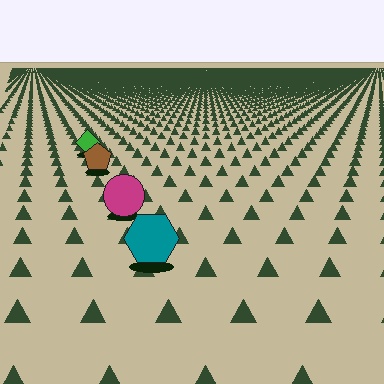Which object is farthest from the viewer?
The green diamond is farthest from the viewer. It appears smaller and the ground texture around it is denser.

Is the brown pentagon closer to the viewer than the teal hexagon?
No. The teal hexagon is closer — you can tell from the texture gradient: the ground texture is coarser near it.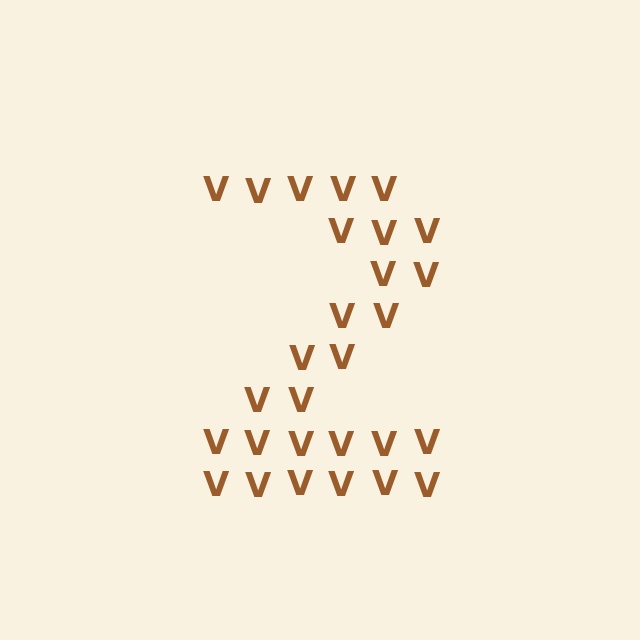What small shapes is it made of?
It is made of small letter V's.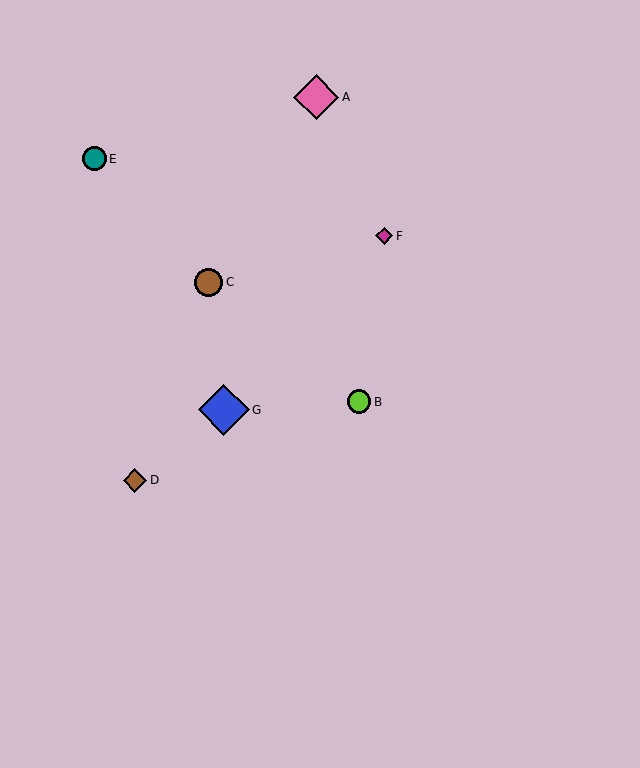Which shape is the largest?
The blue diamond (labeled G) is the largest.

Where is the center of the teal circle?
The center of the teal circle is at (95, 159).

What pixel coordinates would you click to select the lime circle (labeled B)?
Click at (359, 402) to select the lime circle B.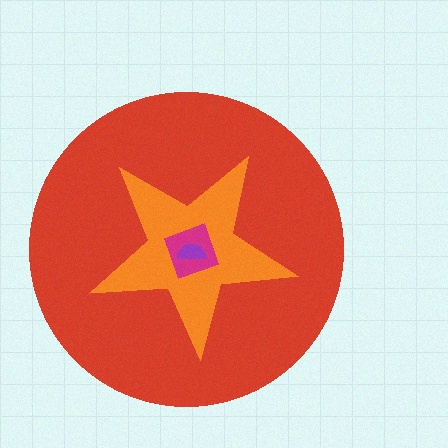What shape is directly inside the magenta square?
The purple semicircle.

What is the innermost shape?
The purple semicircle.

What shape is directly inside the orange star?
The magenta square.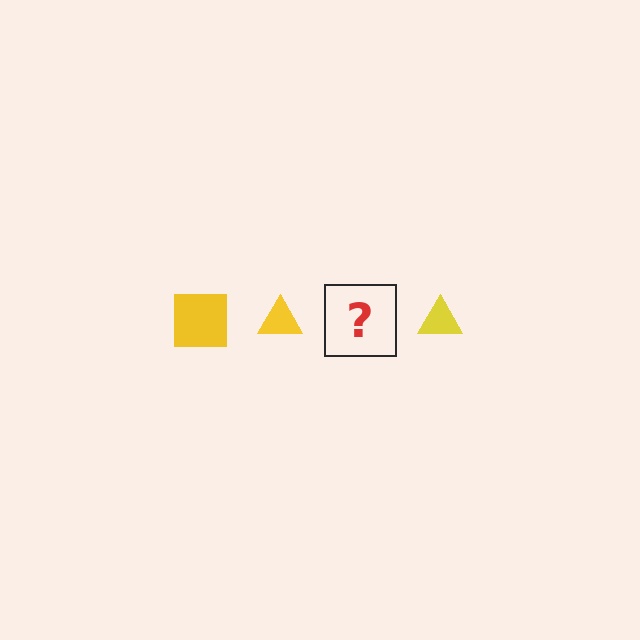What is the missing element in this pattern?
The missing element is a yellow square.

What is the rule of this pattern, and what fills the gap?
The rule is that the pattern cycles through square, triangle shapes in yellow. The gap should be filled with a yellow square.